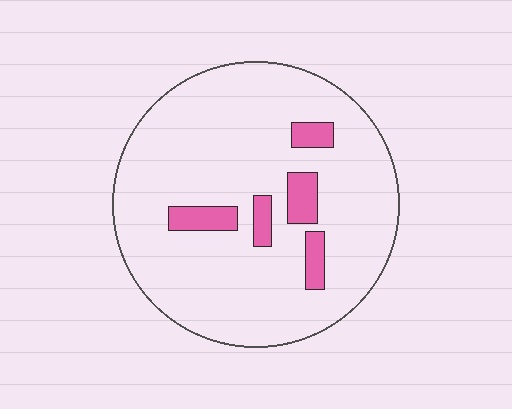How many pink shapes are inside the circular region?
5.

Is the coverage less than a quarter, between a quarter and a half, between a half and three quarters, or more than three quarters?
Less than a quarter.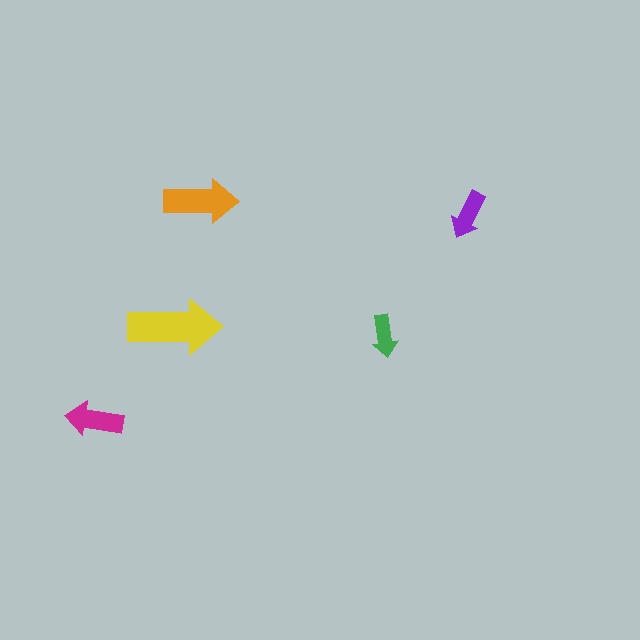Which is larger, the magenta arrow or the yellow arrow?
The yellow one.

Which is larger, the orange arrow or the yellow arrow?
The yellow one.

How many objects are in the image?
There are 5 objects in the image.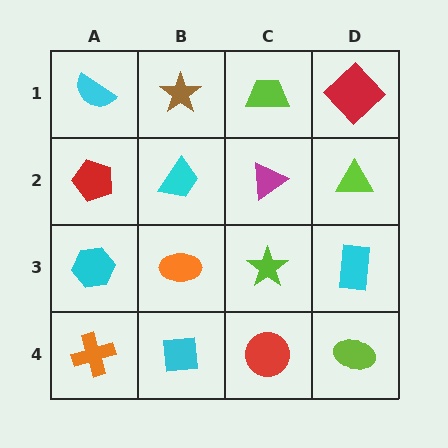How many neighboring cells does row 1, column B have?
3.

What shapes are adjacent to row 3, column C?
A magenta triangle (row 2, column C), a red circle (row 4, column C), an orange ellipse (row 3, column B), a cyan rectangle (row 3, column D).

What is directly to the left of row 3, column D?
A lime star.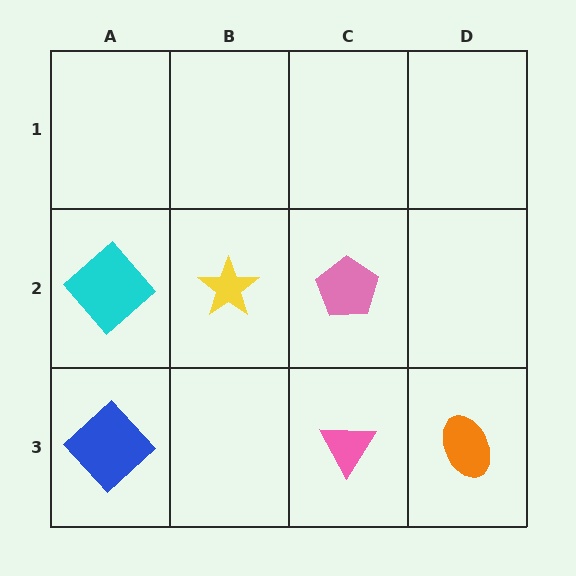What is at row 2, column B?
A yellow star.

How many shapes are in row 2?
3 shapes.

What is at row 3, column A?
A blue diamond.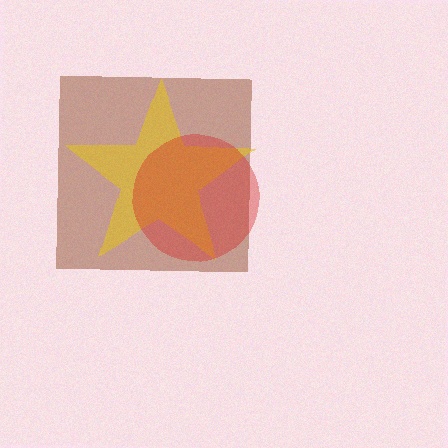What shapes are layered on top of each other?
The layered shapes are: a brown square, a yellow star, a red circle.